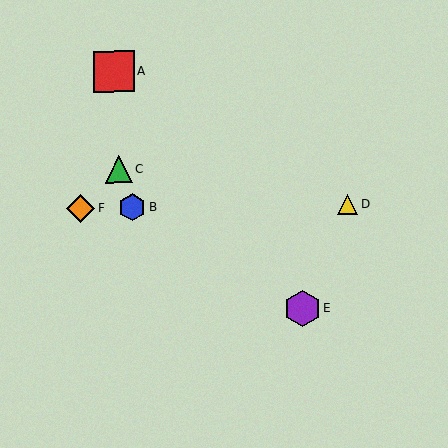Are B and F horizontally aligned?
Yes, both are at y≈208.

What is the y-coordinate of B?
Object B is at y≈208.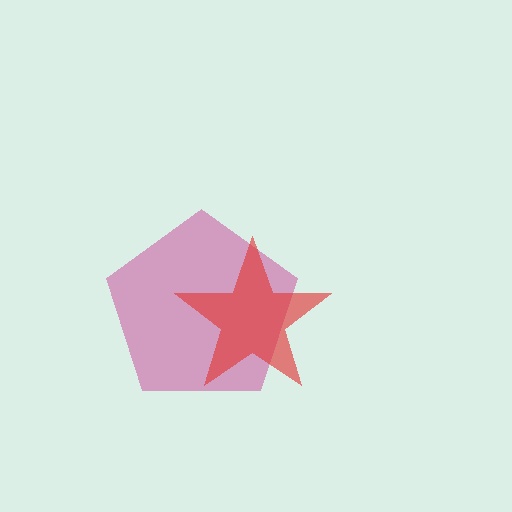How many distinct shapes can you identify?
There are 2 distinct shapes: a magenta pentagon, a red star.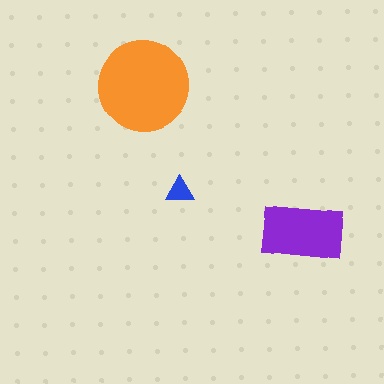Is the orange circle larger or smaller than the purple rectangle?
Larger.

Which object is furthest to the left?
The orange circle is leftmost.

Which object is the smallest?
The blue triangle.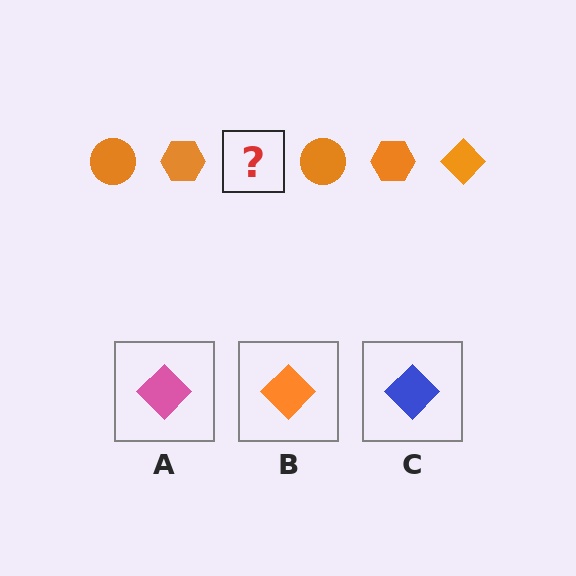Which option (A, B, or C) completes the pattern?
B.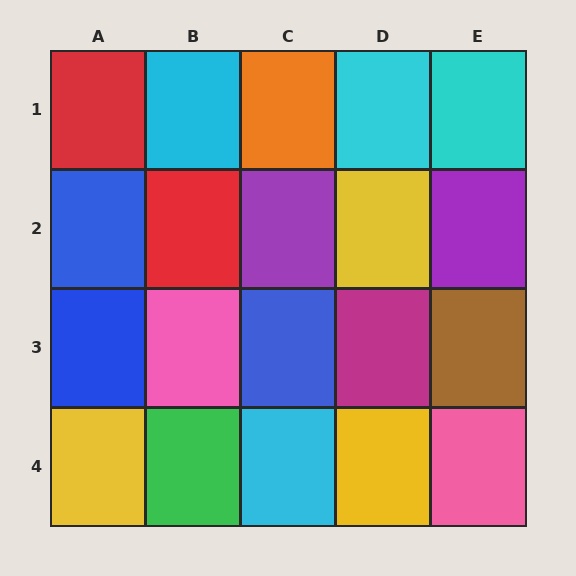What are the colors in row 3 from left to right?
Blue, pink, blue, magenta, brown.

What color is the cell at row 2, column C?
Purple.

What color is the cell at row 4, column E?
Pink.